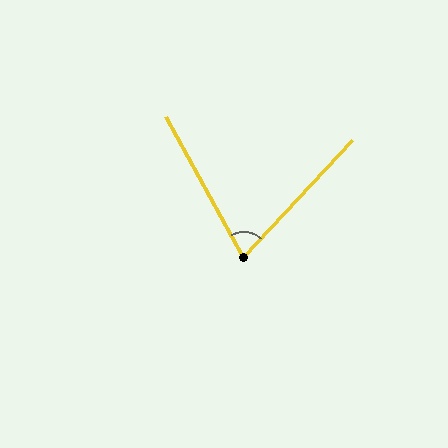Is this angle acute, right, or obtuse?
It is acute.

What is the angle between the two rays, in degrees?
Approximately 72 degrees.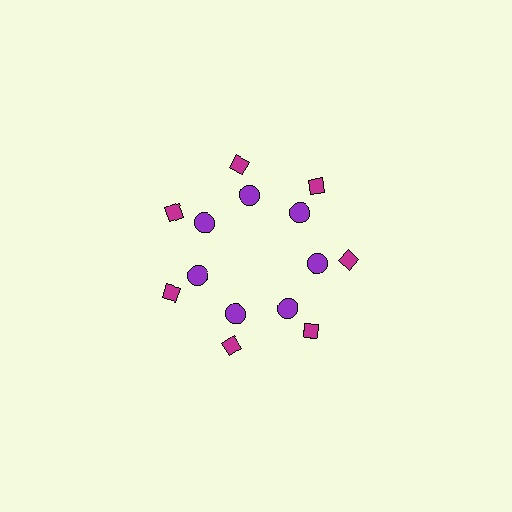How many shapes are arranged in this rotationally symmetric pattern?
There are 14 shapes, arranged in 7 groups of 2.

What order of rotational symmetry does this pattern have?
This pattern has 7-fold rotational symmetry.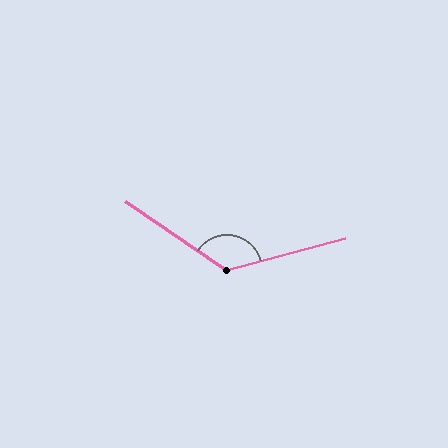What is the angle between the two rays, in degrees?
Approximately 131 degrees.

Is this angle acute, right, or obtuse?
It is obtuse.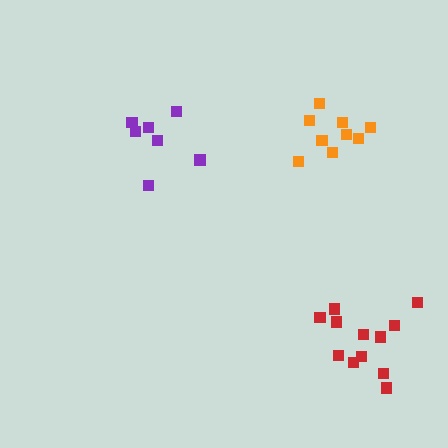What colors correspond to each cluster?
The clusters are colored: orange, purple, red.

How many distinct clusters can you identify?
There are 3 distinct clusters.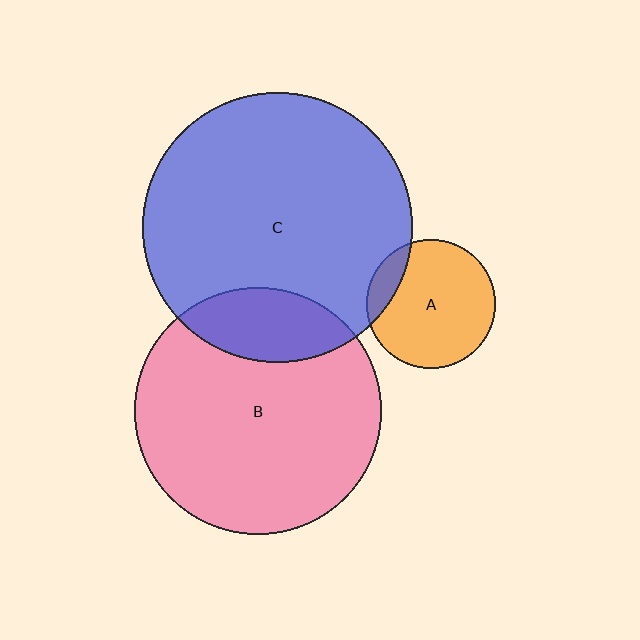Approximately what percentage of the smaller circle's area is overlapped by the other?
Approximately 20%.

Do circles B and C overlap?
Yes.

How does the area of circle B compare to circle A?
Approximately 3.7 times.